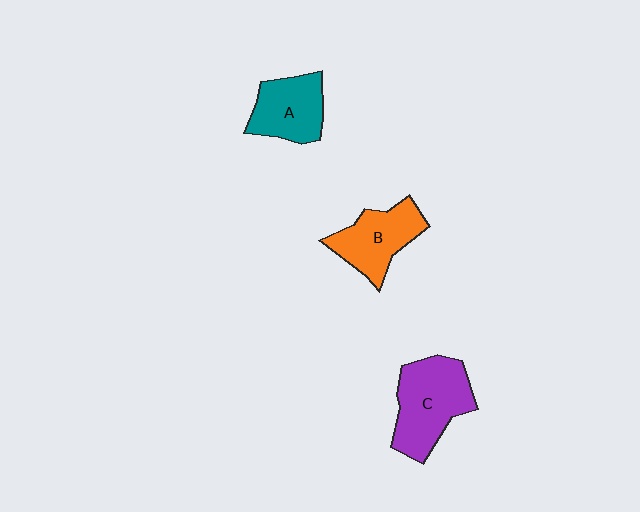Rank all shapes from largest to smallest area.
From largest to smallest: C (purple), B (orange), A (teal).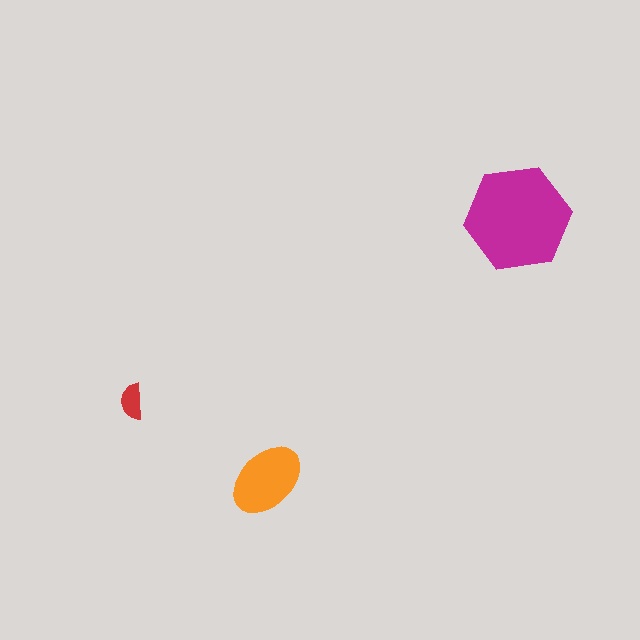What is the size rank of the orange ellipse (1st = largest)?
2nd.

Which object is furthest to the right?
The magenta hexagon is rightmost.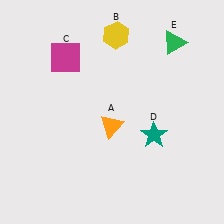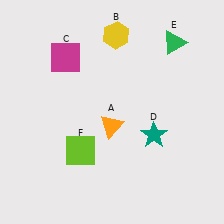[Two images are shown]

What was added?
A lime square (F) was added in Image 2.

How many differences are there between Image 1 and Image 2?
There is 1 difference between the two images.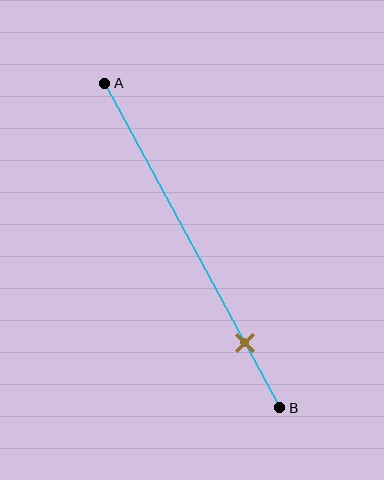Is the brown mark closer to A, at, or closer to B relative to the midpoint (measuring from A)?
The brown mark is closer to point B than the midpoint of segment AB.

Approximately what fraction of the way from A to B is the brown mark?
The brown mark is approximately 80% of the way from A to B.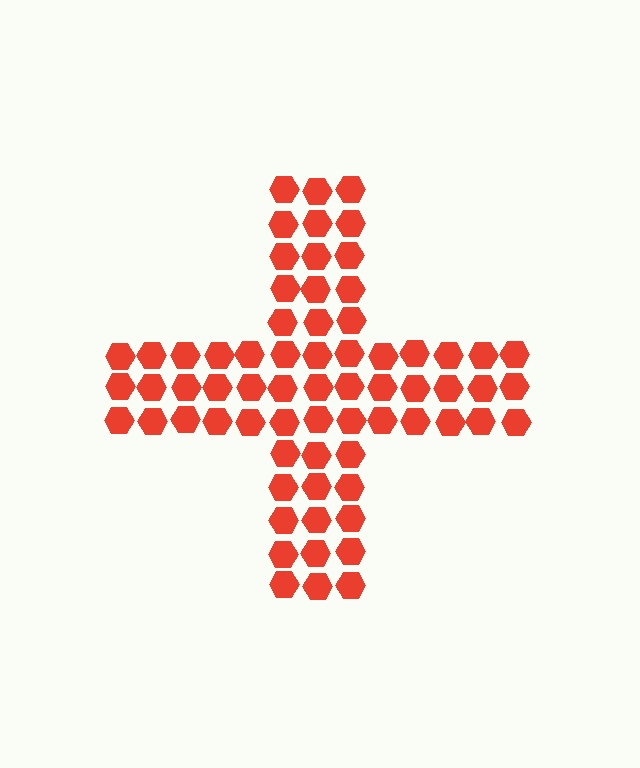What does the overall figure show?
The overall figure shows a cross.